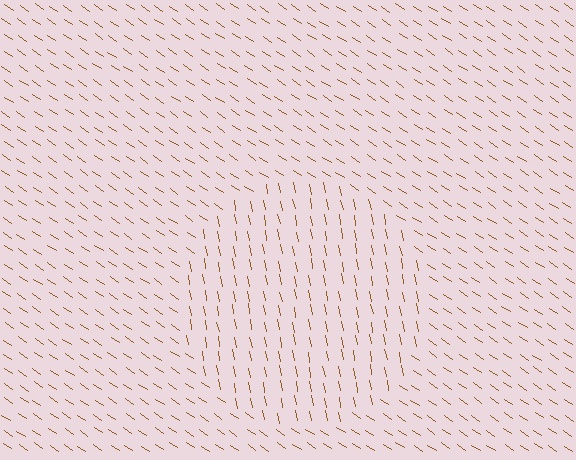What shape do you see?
I see a circle.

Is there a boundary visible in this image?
Yes, there is a texture boundary formed by a change in line orientation.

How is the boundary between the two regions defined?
The boundary is defined purely by a change in line orientation (approximately 45 degrees difference). All lines are the same color and thickness.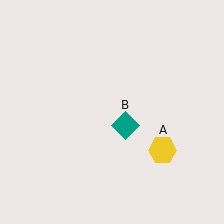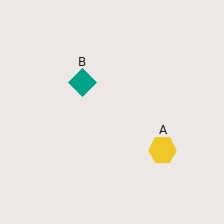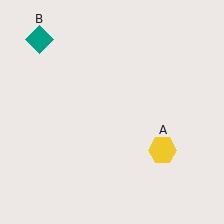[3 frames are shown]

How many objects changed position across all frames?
1 object changed position: teal diamond (object B).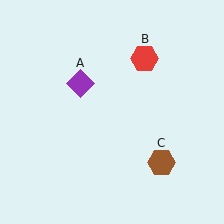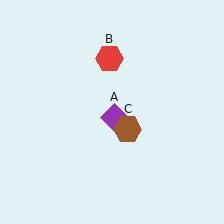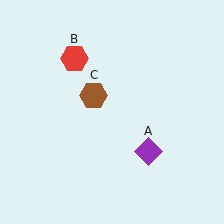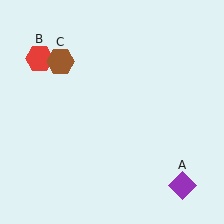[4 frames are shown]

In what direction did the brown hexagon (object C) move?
The brown hexagon (object C) moved up and to the left.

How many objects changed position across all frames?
3 objects changed position: purple diamond (object A), red hexagon (object B), brown hexagon (object C).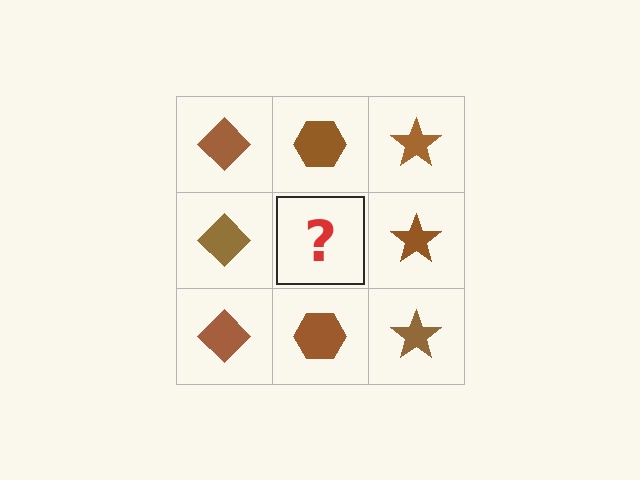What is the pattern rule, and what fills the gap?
The rule is that each column has a consistent shape. The gap should be filled with a brown hexagon.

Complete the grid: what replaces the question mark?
The question mark should be replaced with a brown hexagon.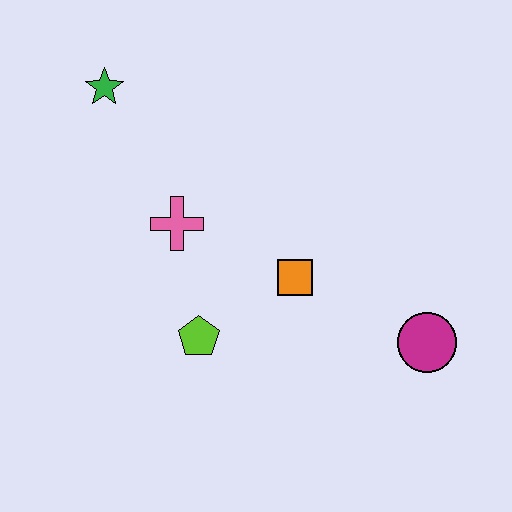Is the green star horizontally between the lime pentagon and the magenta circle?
No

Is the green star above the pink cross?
Yes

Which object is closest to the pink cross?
The lime pentagon is closest to the pink cross.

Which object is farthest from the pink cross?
The magenta circle is farthest from the pink cross.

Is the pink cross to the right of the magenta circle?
No